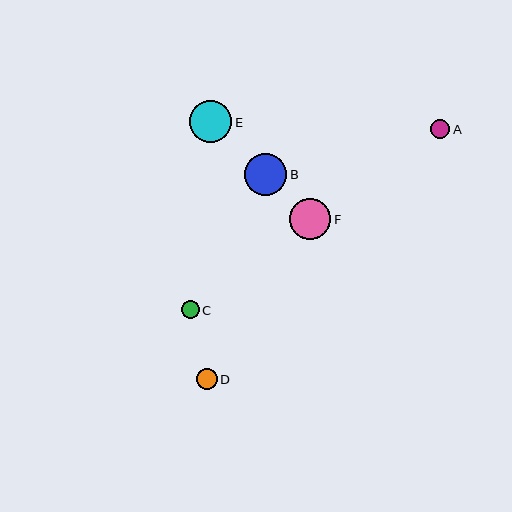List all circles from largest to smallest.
From largest to smallest: B, E, F, D, A, C.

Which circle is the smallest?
Circle C is the smallest with a size of approximately 18 pixels.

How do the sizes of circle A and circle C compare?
Circle A and circle C are approximately the same size.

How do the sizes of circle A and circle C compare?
Circle A and circle C are approximately the same size.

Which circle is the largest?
Circle B is the largest with a size of approximately 42 pixels.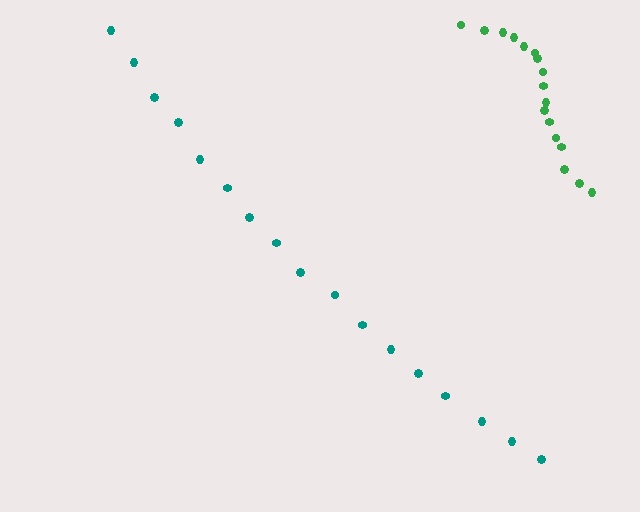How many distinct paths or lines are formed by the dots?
There are 2 distinct paths.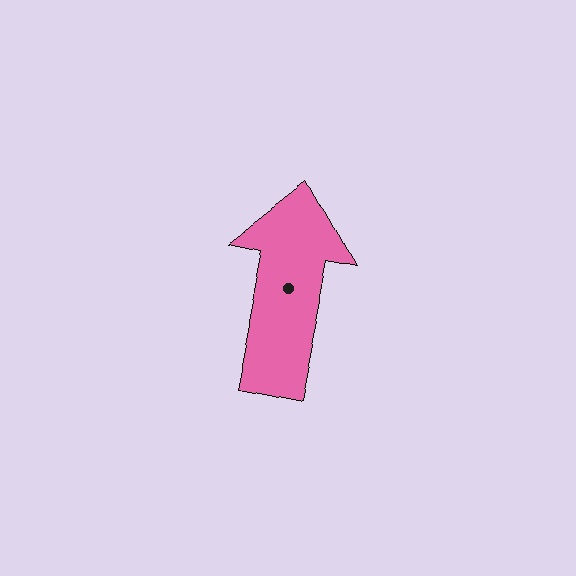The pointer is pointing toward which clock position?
Roughly 12 o'clock.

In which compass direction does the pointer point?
North.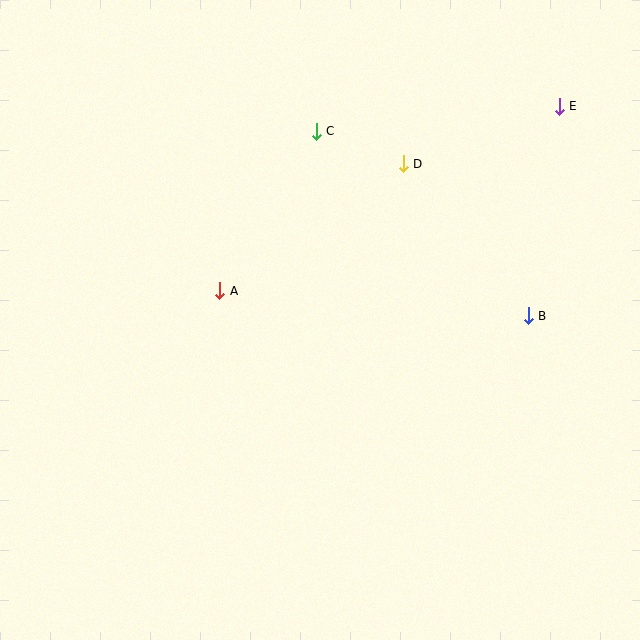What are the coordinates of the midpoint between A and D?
The midpoint between A and D is at (311, 227).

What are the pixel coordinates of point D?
Point D is at (403, 164).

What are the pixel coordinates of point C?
Point C is at (316, 131).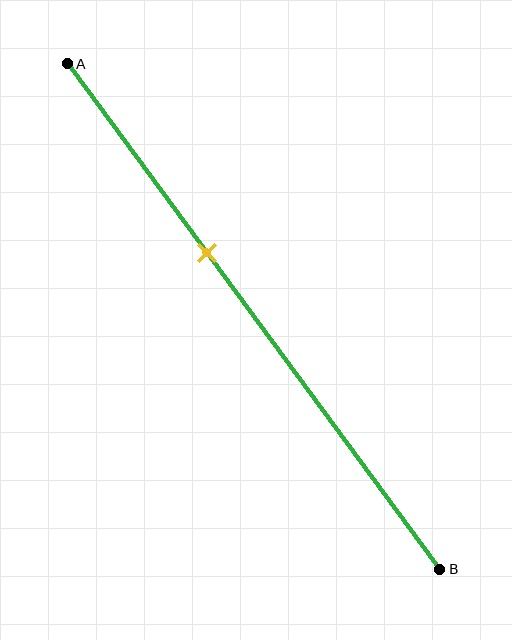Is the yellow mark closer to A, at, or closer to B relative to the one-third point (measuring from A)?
The yellow mark is closer to point B than the one-third point of segment AB.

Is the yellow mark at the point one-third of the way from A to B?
No, the mark is at about 35% from A, not at the 33% one-third point.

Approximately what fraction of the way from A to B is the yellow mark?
The yellow mark is approximately 35% of the way from A to B.